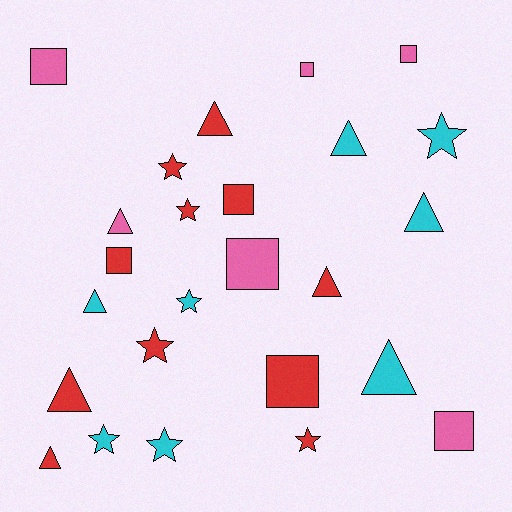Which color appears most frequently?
Red, with 11 objects.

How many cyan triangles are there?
There are 4 cyan triangles.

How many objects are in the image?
There are 25 objects.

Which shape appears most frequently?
Triangle, with 9 objects.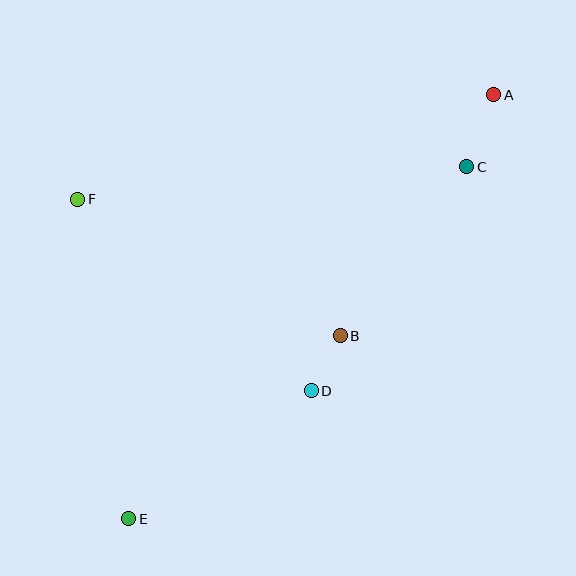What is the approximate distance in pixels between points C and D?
The distance between C and D is approximately 273 pixels.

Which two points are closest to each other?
Points B and D are closest to each other.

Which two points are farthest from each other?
Points A and E are farthest from each other.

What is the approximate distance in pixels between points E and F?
The distance between E and F is approximately 323 pixels.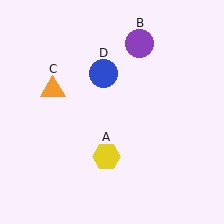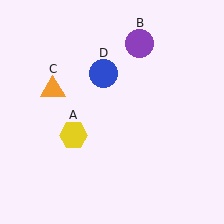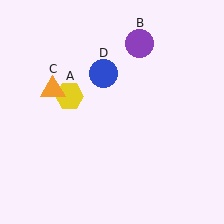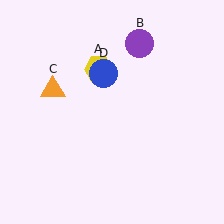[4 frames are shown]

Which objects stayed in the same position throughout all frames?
Purple circle (object B) and orange triangle (object C) and blue circle (object D) remained stationary.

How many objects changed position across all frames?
1 object changed position: yellow hexagon (object A).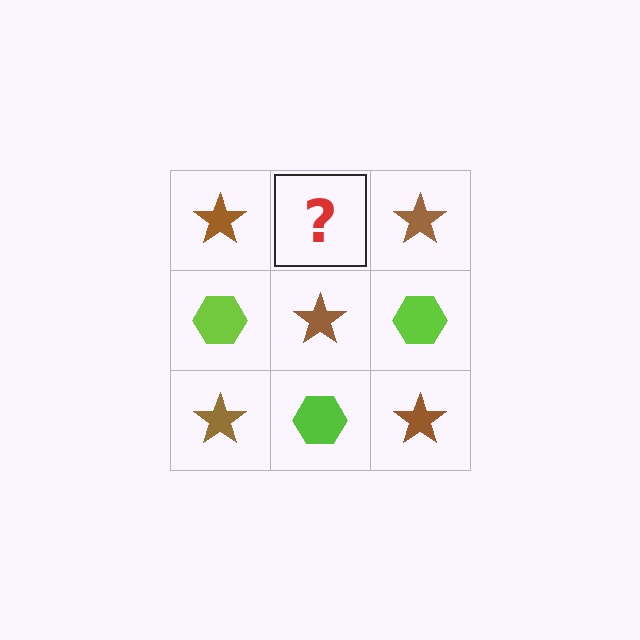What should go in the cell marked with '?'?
The missing cell should contain a lime hexagon.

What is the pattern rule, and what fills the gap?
The rule is that it alternates brown star and lime hexagon in a checkerboard pattern. The gap should be filled with a lime hexagon.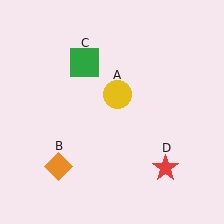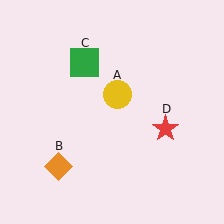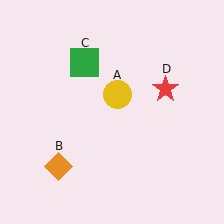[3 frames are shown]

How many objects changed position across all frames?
1 object changed position: red star (object D).